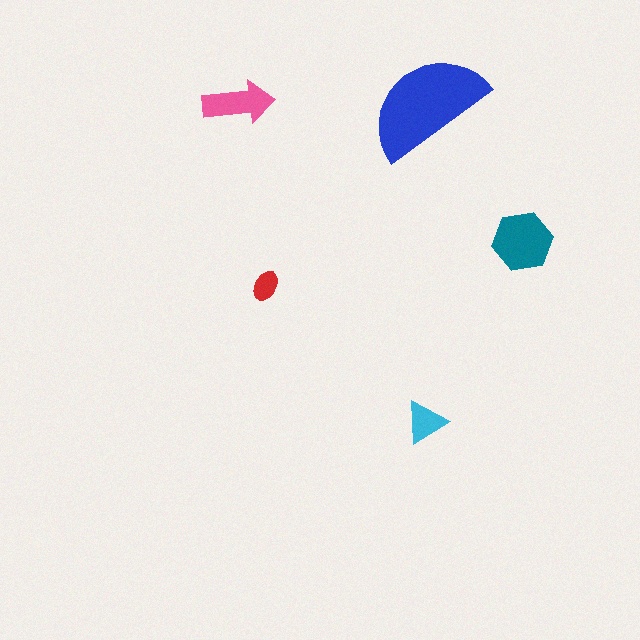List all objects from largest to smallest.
The blue semicircle, the teal hexagon, the pink arrow, the cyan triangle, the red ellipse.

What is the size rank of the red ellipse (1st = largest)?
5th.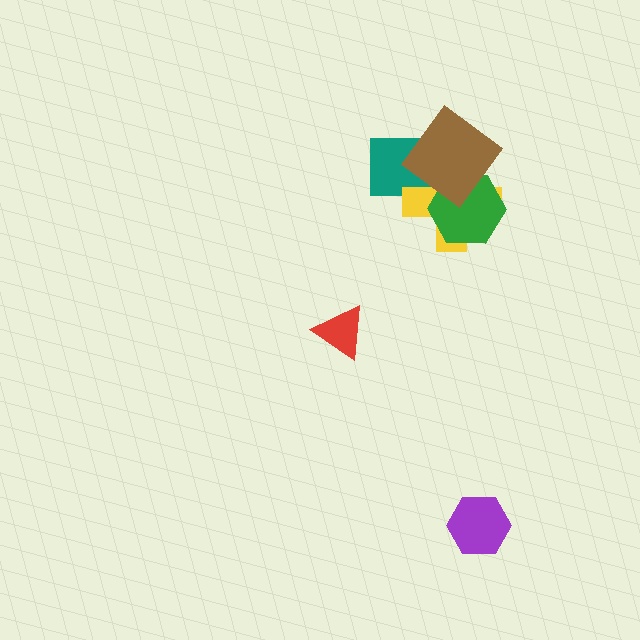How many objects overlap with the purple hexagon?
0 objects overlap with the purple hexagon.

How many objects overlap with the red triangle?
0 objects overlap with the red triangle.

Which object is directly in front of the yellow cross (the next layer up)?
The green hexagon is directly in front of the yellow cross.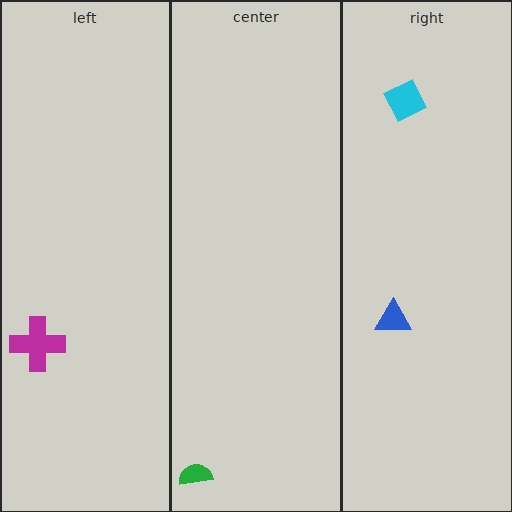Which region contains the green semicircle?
The center region.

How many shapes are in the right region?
2.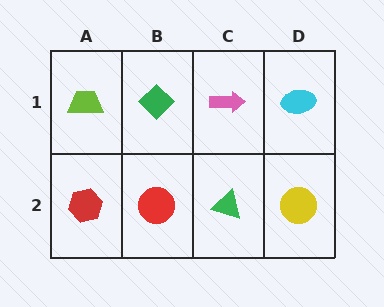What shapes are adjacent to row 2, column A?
A lime trapezoid (row 1, column A), a red circle (row 2, column B).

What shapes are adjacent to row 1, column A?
A red hexagon (row 2, column A), a green diamond (row 1, column B).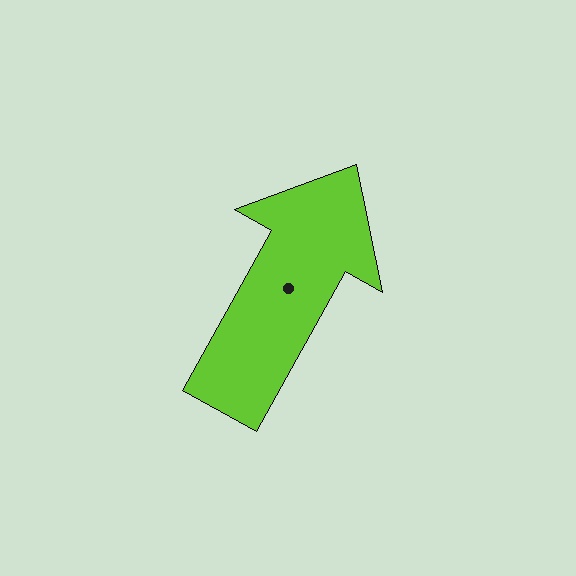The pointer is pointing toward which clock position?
Roughly 1 o'clock.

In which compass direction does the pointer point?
Northeast.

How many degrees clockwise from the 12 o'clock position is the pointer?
Approximately 29 degrees.